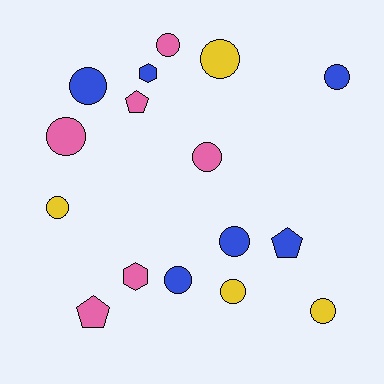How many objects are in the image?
There are 16 objects.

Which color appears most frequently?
Pink, with 6 objects.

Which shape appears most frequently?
Circle, with 11 objects.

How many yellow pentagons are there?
There are no yellow pentagons.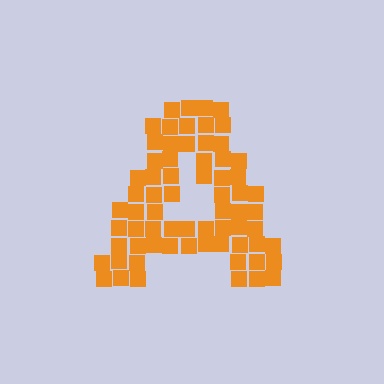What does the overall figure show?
The overall figure shows the letter A.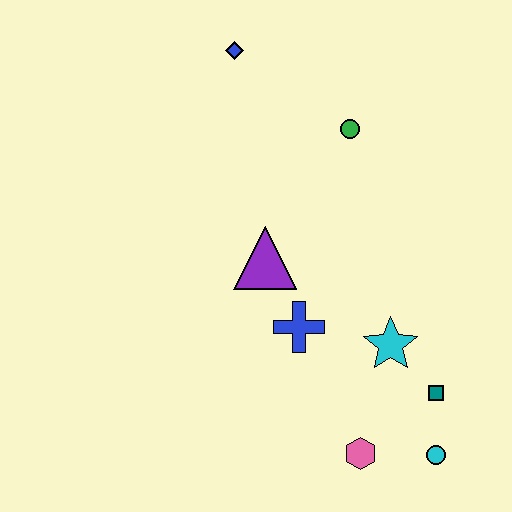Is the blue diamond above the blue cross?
Yes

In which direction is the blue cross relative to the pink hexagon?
The blue cross is above the pink hexagon.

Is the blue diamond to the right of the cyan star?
No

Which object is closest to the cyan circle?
The teal square is closest to the cyan circle.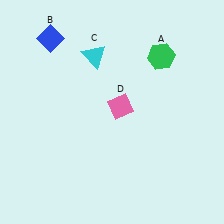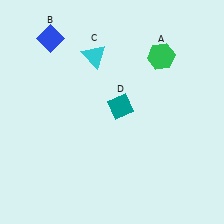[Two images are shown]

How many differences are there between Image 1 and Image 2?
There is 1 difference between the two images.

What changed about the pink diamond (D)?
In Image 1, D is pink. In Image 2, it changed to teal.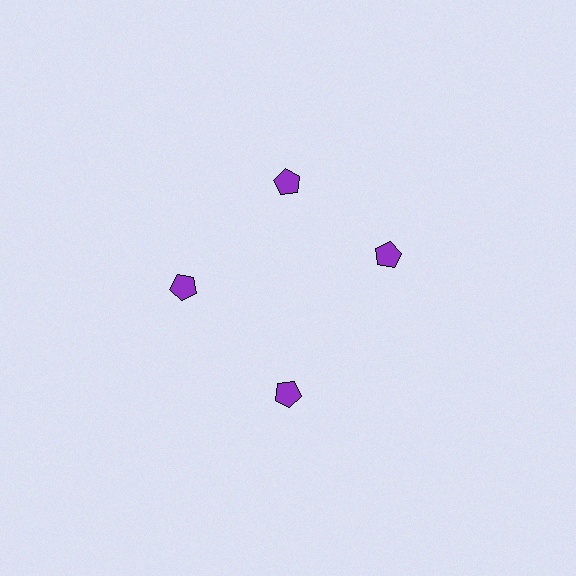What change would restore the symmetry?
The symmetry would be restored by rotating it back into even spacing with its neighbors so that all 4 pentagons sit at equal angles and equal distance from the center.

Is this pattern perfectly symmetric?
No. The 4 purple pentagons are arranged in a ring, but one element near the 3 o'clock position is rotated out of alignment along the ring, breaking the 4-fold rotational symmetry.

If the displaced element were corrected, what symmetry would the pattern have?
It would have 4-fold rotational symmetry — the pattern would map onto itself every 90 degrees.